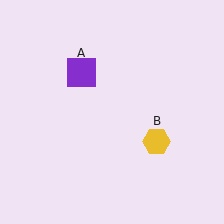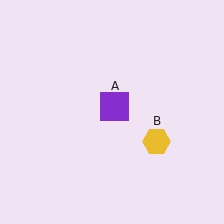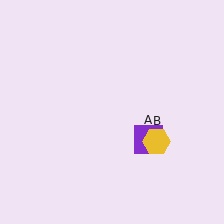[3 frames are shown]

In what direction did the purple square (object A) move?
The purple square (object A) moved down and to the right.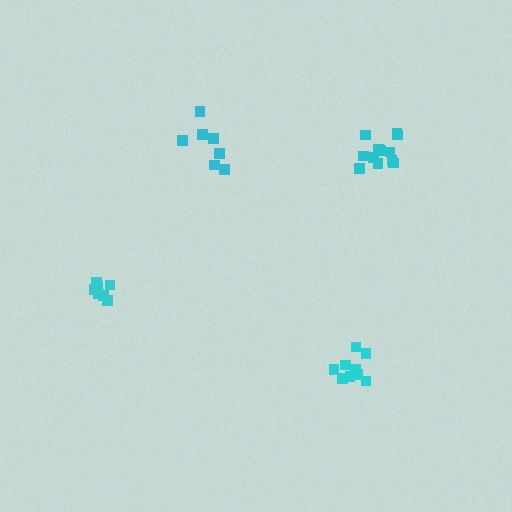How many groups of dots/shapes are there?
There are 4 groups.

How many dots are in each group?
Group 1: 10 dots, Group 2: 12 dots, Group 3: 7 dots, Group 4: 7 dots (36 total).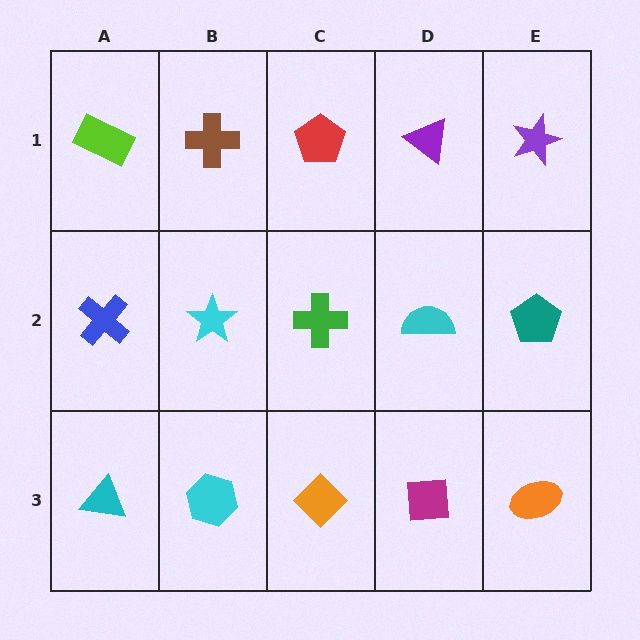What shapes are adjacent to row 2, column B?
A brown cross (row 1, column B), a cyan hexagon (row 3, column B), a blue cross (row 2, column A), a green cross (row 2, column C).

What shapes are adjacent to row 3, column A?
A blue cross (row 2, column A), a cyan hexagon (row 3, column B).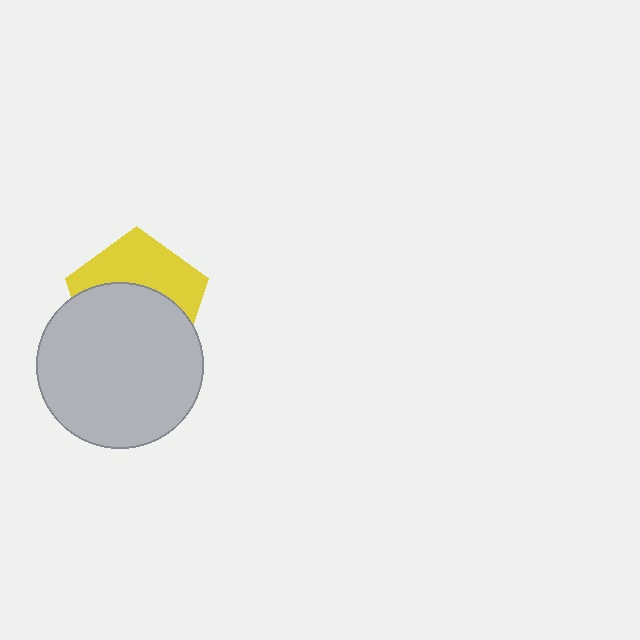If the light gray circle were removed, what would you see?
You would see the complete yellow pentagon.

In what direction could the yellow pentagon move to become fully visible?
The yellow pentagon could move up. That would shift it out from behind the light gray circle entirely.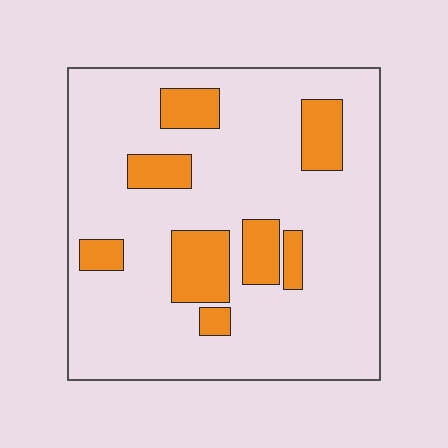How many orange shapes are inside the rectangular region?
8.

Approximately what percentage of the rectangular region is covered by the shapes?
Approximately 20%.